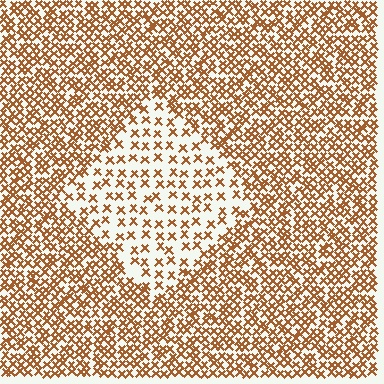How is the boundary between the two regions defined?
The boundary is defined by a change in element density (approximately 2.3x ratio). All elements are the same color, size, and shape.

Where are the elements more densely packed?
The elements are more densely packed outside the diamond boundary.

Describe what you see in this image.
The image contains small brown elements arranged at two different densities. A diamond-shaped region is visible where the elements are less densely packed than the surrounding area.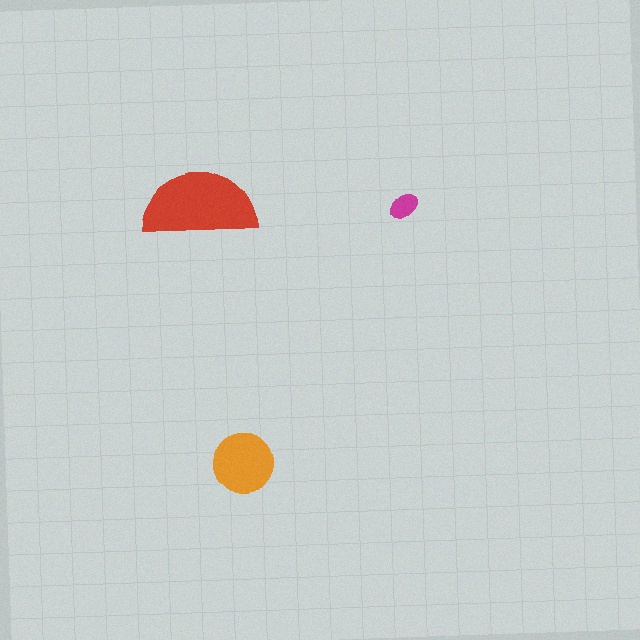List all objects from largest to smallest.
The red semicircle, the orange circle, the magenta ellipse.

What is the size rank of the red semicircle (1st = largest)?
1st.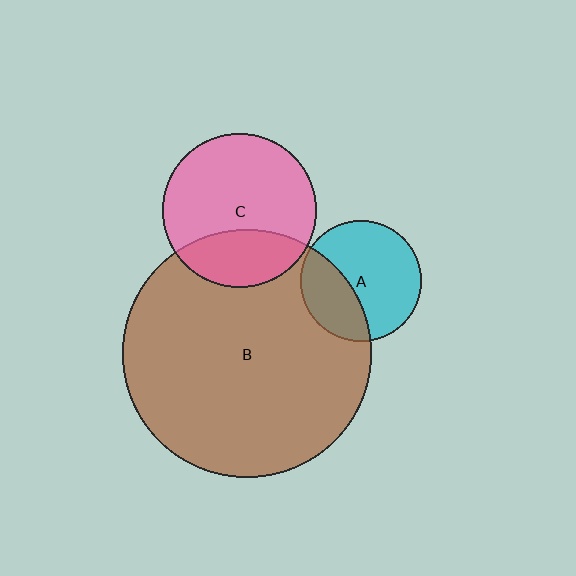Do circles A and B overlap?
Yes.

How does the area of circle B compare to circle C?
Approximately 2.6 times.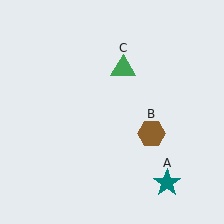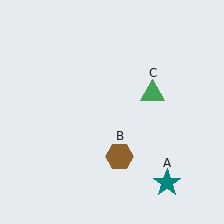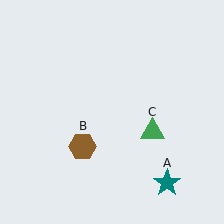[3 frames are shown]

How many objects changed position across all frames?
2 objects changed position: brown hexagon (object B), green triangle (object C).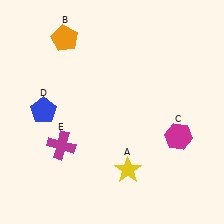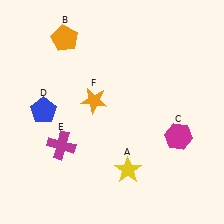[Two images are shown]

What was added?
An orange star (F) was added in Image 2.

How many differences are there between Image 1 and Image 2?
There is 1 difference between the two images.